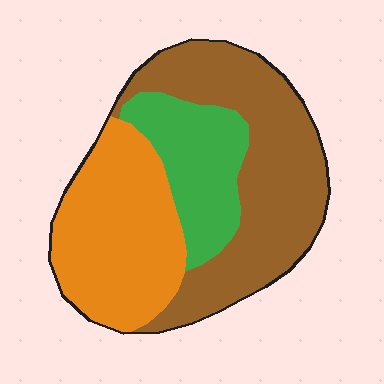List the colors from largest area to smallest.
From largest to smallest: brown, orange, green.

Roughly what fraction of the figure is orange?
Orange covers about 35% of the figure.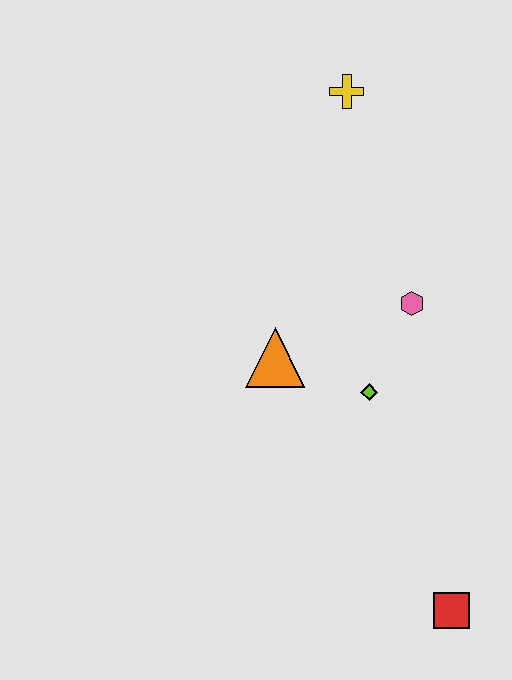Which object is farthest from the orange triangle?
The red square is farthest from the orange triangle.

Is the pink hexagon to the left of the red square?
Yes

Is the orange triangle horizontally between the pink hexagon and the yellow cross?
No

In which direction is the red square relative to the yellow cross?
The red square is below the yellow cross.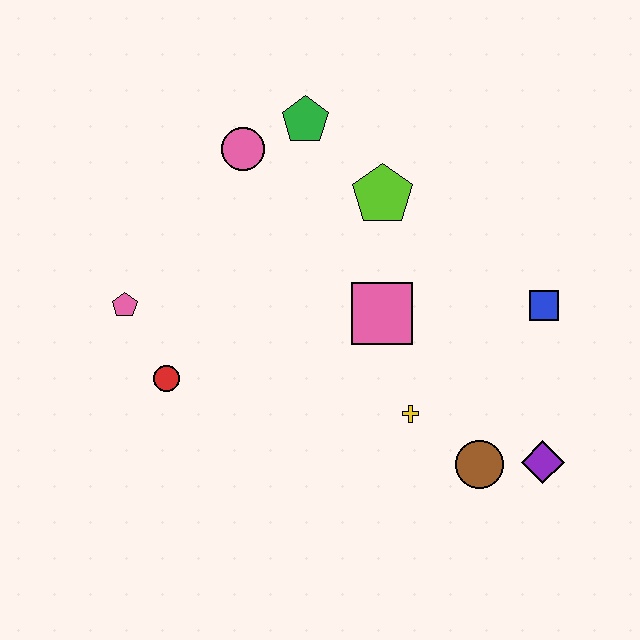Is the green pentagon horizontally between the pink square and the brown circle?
No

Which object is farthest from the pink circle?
The purple diamond is farthest from the pink circle.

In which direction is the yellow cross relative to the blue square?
The yellow cross is to the left of the blue square.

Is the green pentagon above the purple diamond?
Yes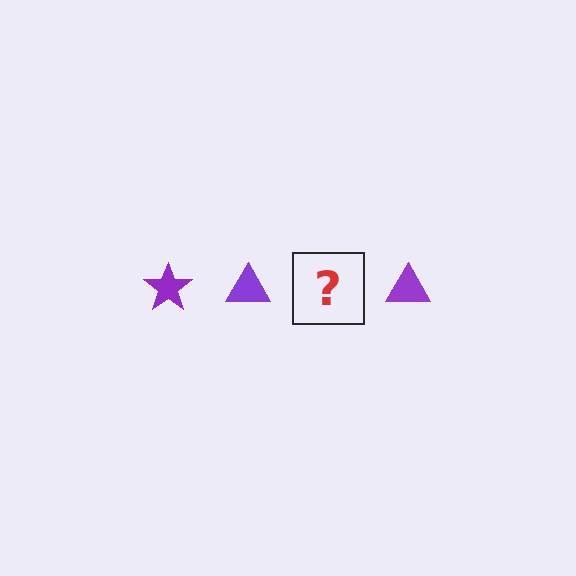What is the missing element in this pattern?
The missing element is a purple star.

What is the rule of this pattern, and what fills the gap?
The rule is that the pattern cycles through star, triangle shapes in purple. The gap should be filled with a purple star.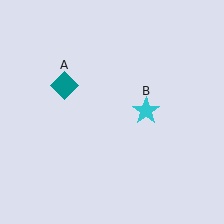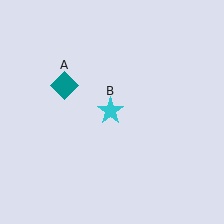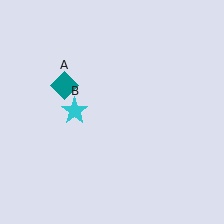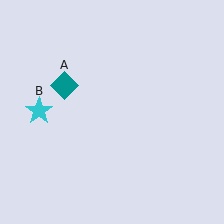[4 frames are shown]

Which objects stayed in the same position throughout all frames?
Teal diamond (object A) remained stationary.